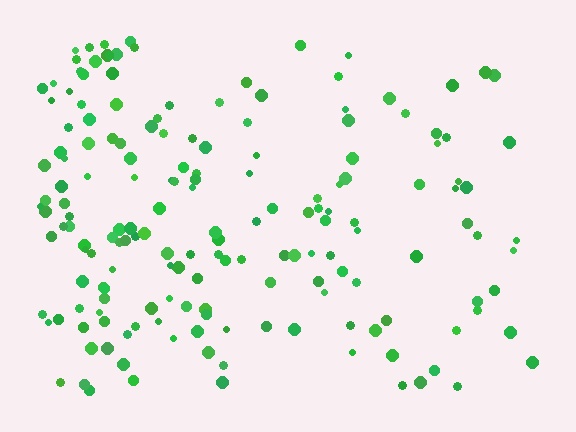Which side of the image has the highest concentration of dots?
The left.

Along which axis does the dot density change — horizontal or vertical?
Horizontal.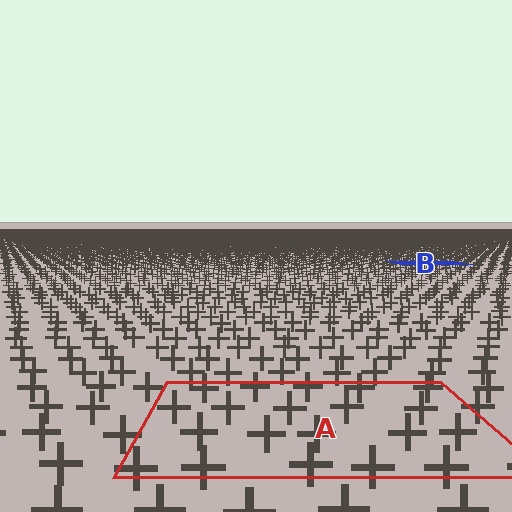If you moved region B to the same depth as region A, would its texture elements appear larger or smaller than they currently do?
They would appear larger. At a closer depth, the same texture elements are projected at a bigger on-screen size.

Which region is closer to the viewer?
Region A is closer. The texture elements there are larger and more spread out.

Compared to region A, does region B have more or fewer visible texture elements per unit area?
Region B has more texture elements per unit area — they are packed more densely because it is farther away.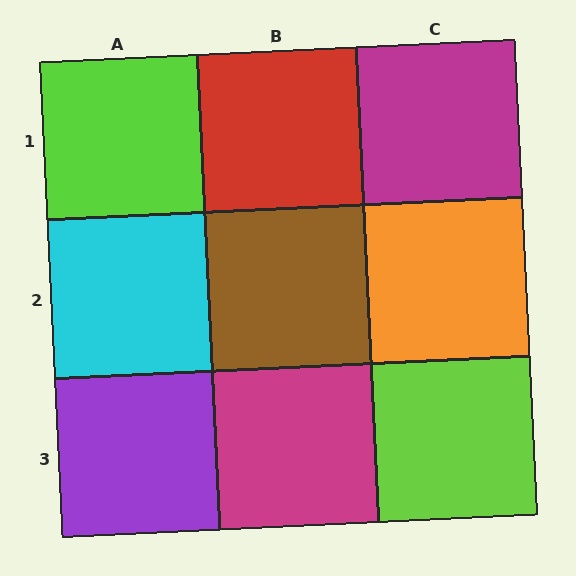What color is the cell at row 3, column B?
Magenta.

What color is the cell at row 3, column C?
Lime.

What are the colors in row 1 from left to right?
Lime, red, magenta.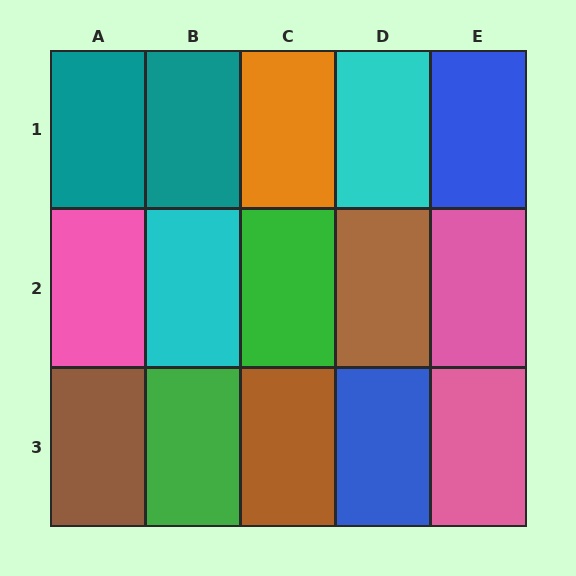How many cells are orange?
1 cell is orange.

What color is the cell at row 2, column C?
Green.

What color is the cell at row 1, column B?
Teal.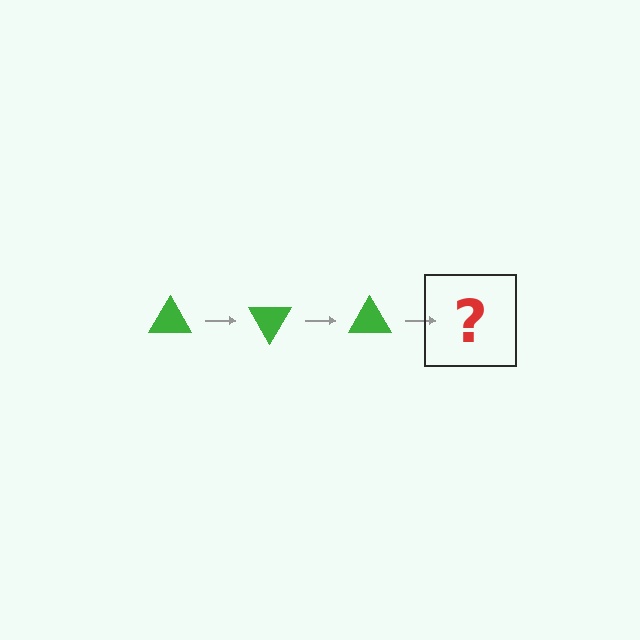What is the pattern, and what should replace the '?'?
The pattern is that the triangle rotates 60 degrees each step. The '?' should be a green triangle rotated 180 degrees.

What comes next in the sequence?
The next element should be a green triangle rotated 180 degrees.